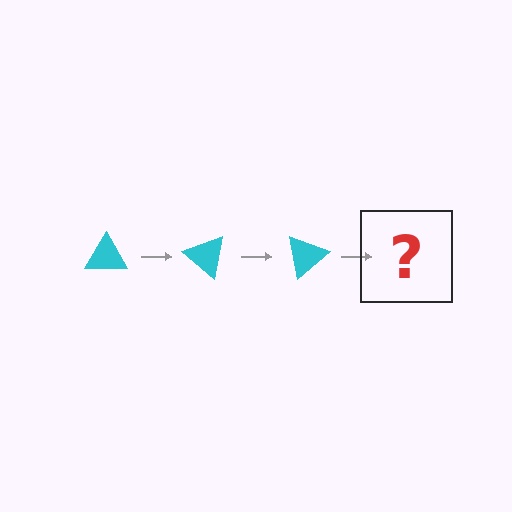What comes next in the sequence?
The next element should be a cyan triangle rotated 120 degrees.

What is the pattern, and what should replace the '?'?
The pattern is that the triangle rotates 40 degrees each step. The '?' should be a cyan triangle rotated 120 degrees.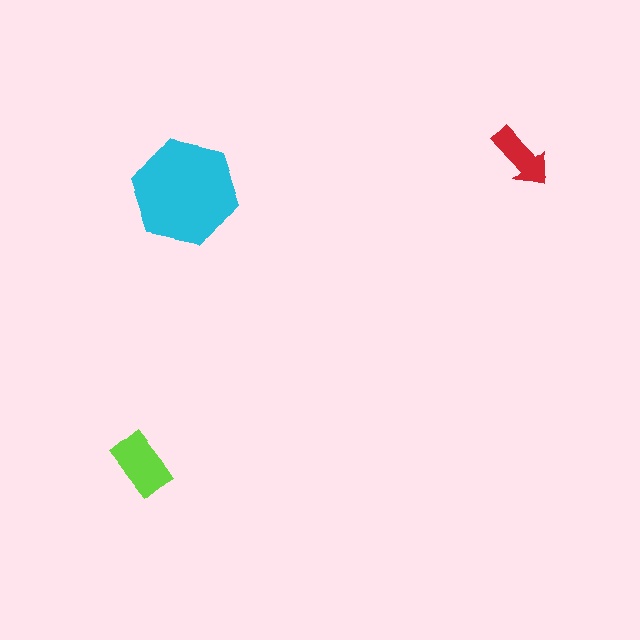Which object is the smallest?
The red arrow.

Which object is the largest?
The cyan hexagon.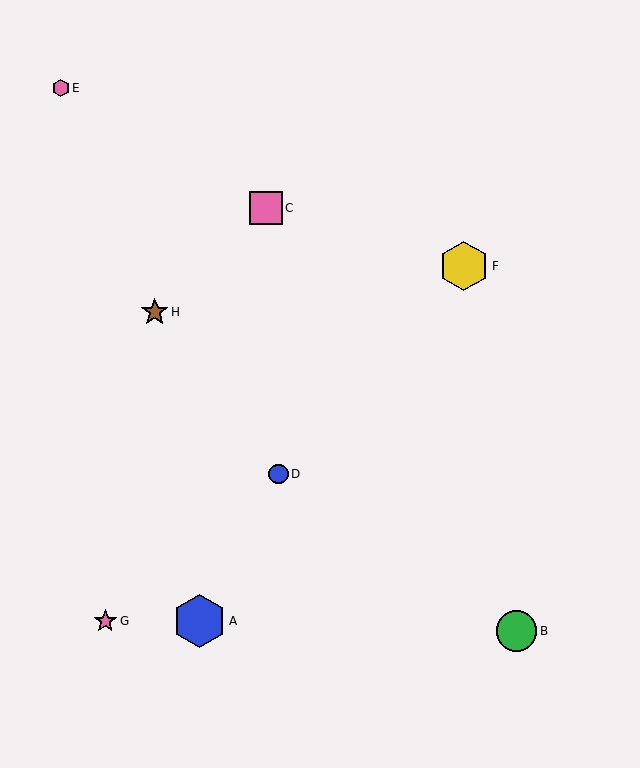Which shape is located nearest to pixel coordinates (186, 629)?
The blue hexagon (labeled A) at (199, 621) is nearest to that location.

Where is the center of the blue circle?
The center of the blue circle is at (279, 474).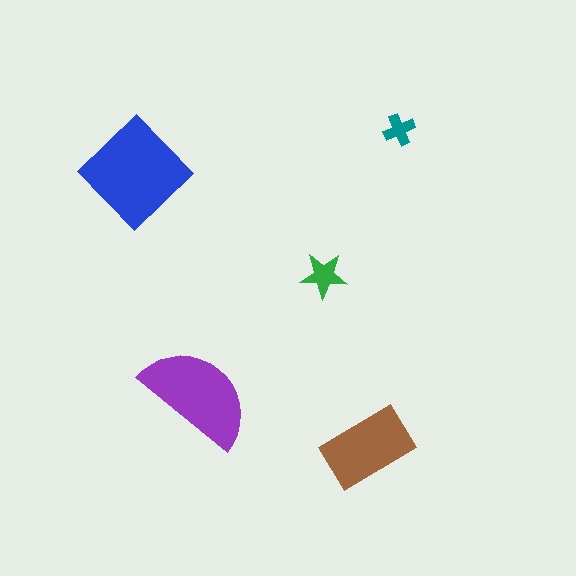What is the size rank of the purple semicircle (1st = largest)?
2nd.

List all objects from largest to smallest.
The blue diamond, the purple semicircle, the brown rectangle, the green star, the teal cross.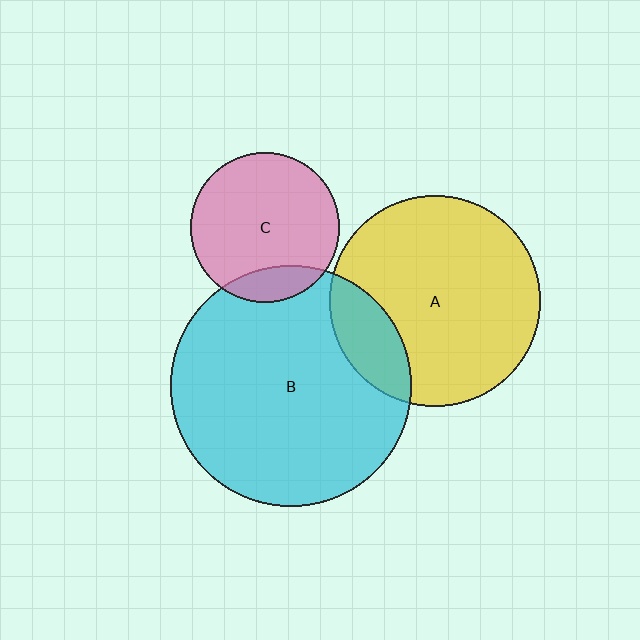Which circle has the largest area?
Circle B (cyan).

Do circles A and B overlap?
Yes.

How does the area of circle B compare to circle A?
Approximately 1.3 times.